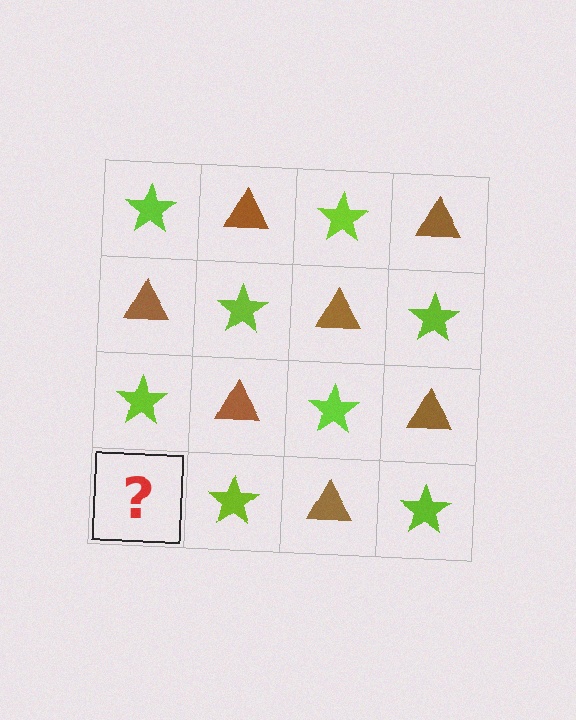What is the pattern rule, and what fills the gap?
The rule is that it alternates lime star and brown triangle in a checkerboard pattern. The gap should be filled with a brown triangle.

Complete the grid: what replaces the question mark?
The question mark should be replaced with a brown triangle.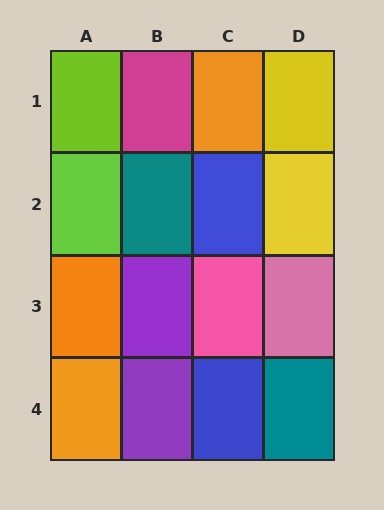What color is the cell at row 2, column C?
Blue.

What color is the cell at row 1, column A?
Lime.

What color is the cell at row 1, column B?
Magenta.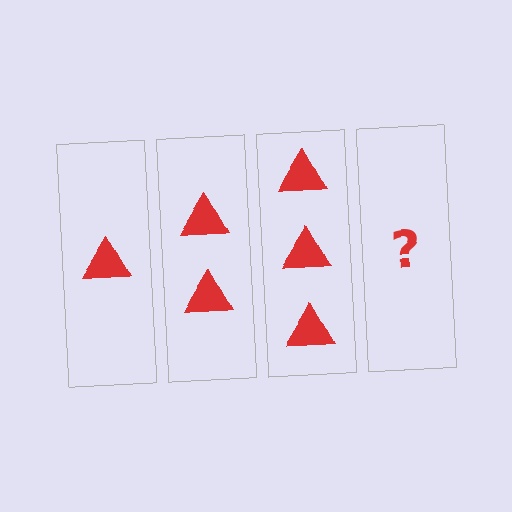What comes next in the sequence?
The next element should be 4 triangles.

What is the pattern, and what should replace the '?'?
The pattern is that each step adds one more triangle. The '?' should be 4 triangles.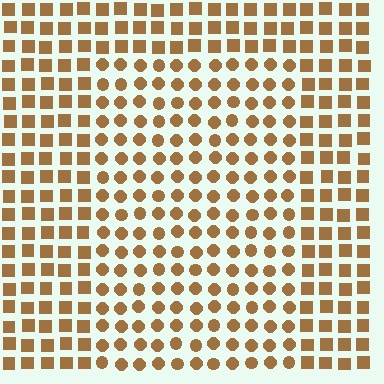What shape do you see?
I see a rectangle.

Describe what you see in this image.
The image is filled with small brown elements arranged in a uniform grid. A rectangle-shaped region contains circles, while the surrounding area contains squares. The boundary is defined purely by the change in element shape.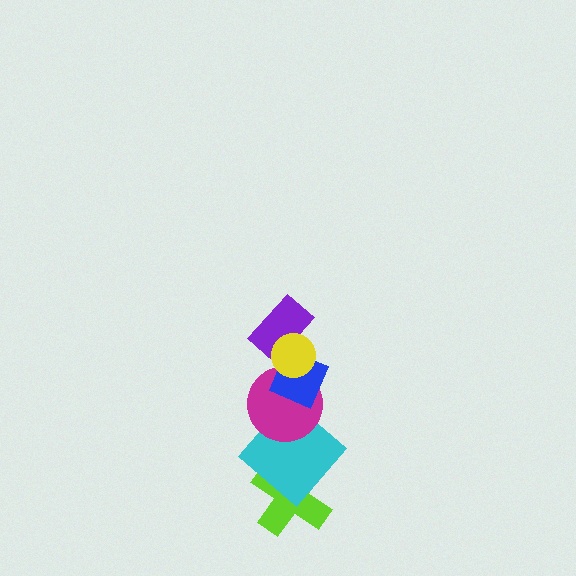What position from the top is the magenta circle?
The magenta circle is 4th from the top.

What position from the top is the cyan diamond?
The cyan diamond is 5th from the top.